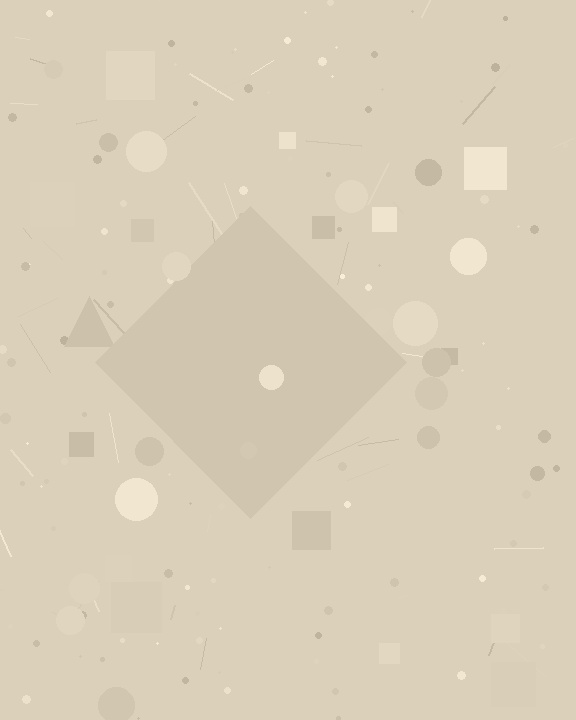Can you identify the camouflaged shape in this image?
The camouflaged shape is a diamond.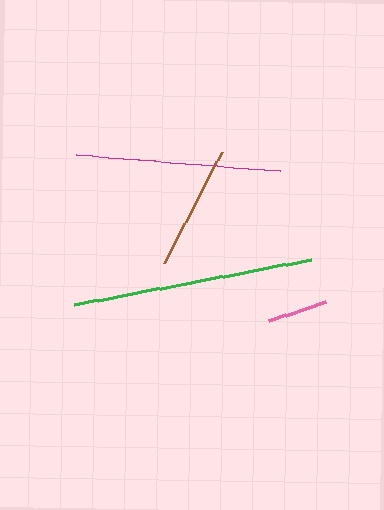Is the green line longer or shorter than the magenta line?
The green line is longer than the magenta line.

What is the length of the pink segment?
The pink segment is approximately 60 pixels long.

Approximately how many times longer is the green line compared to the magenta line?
The green line is approximately 1.2 times the length of the magenta line.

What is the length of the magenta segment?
The magenta segment is approximately 205 pixels long.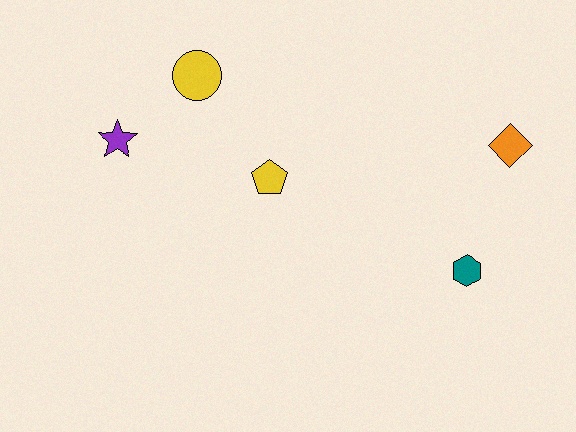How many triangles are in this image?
There are no triangles.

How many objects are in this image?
There are 5 objects.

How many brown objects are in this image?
There are no brown objects.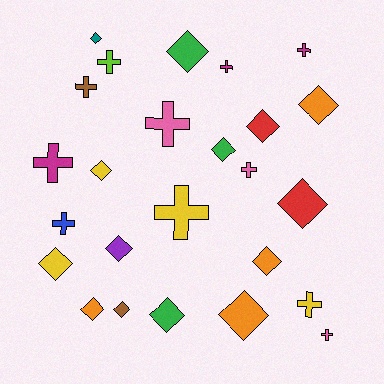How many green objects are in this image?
There are 3 green objects.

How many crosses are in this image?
There are 11 crosses.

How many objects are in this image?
There are 25 objects.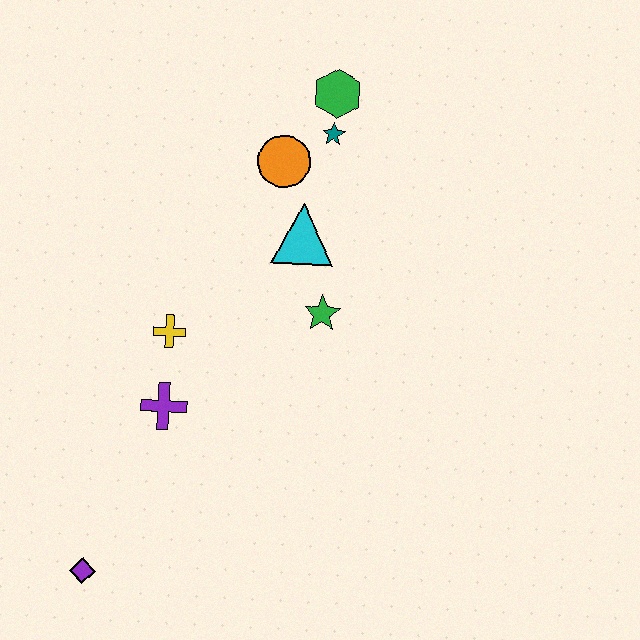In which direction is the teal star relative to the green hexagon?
The teal star is below the green hexagon.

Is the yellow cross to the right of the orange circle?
No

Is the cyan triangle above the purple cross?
Yes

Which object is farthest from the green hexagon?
The purple diamond is farthest from the green hexagon.